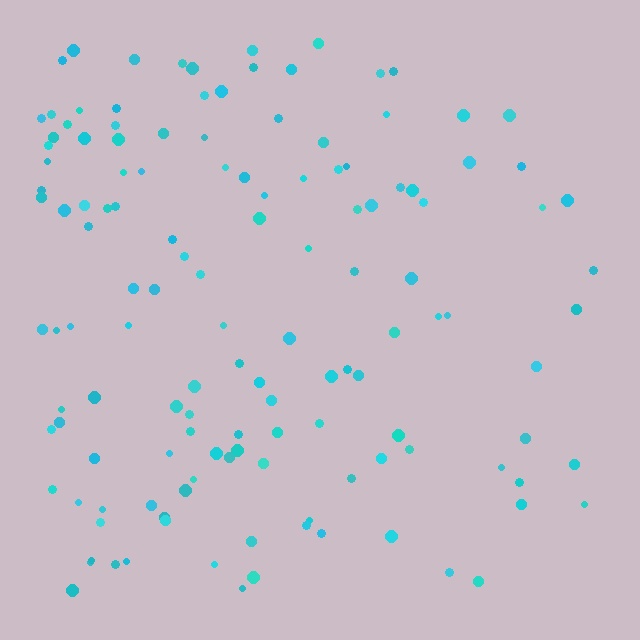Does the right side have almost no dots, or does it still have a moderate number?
Still a moderate number, just noticeably fewer than the left.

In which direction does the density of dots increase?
From right to left, with the left side densest.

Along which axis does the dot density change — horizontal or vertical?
Horizontal.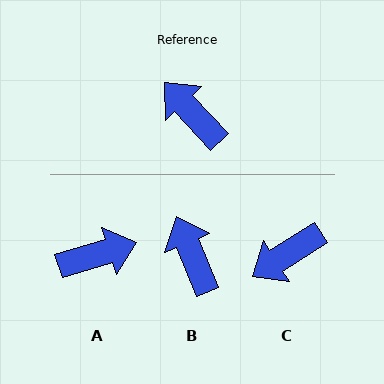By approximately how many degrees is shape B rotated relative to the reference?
Approximately 20 degrees clockwise.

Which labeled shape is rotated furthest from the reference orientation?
A, about 116 degrees away.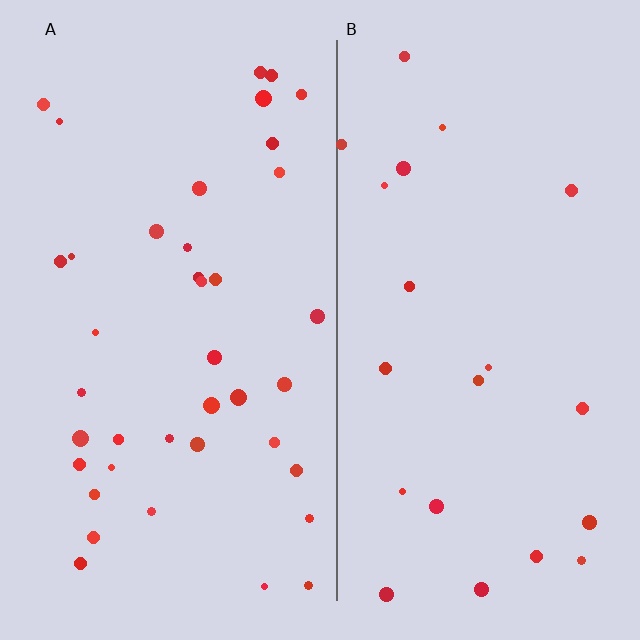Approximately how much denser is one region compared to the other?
Approximately 1.9× — region A over region B.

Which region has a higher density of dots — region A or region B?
A (the left).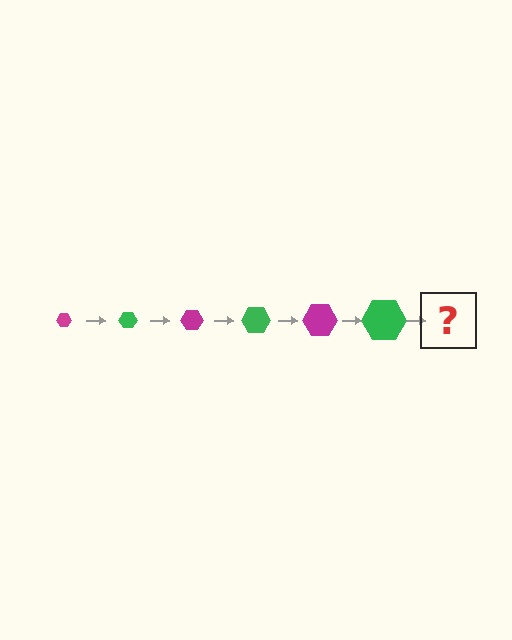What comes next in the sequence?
The next element should be a magenta hexagon, larger than the previous one.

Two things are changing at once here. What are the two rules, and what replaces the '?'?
The two rules are that the hexagon grows larger each step and the color cycles through magenta and green. The '?' should be a magenta hexagon, larger than the previous one.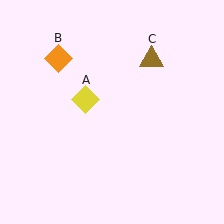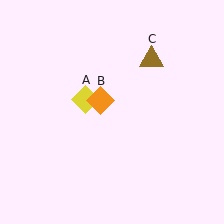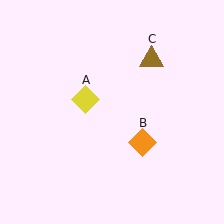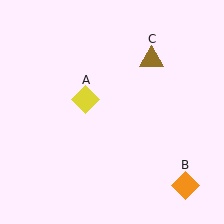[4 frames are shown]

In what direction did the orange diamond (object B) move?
The orange diamond (object B) moved down and to the right.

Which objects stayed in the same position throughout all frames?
Yellow diamond (object A) and brown triangle (object C) remained stationary.